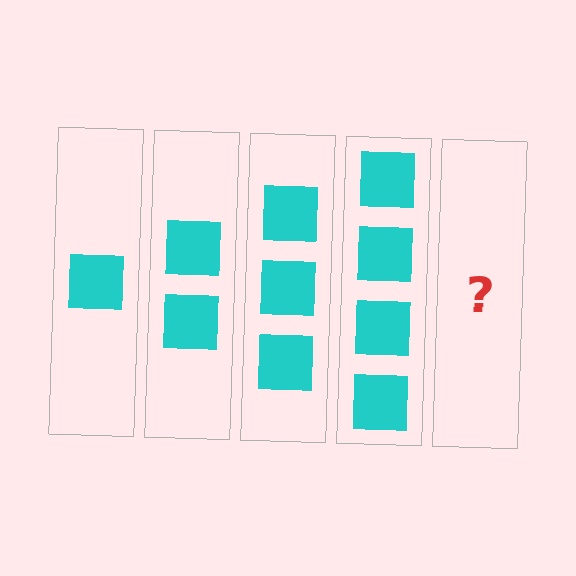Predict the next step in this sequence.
The next step is 5 squares.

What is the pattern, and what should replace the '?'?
The pattern is that each step adds one more square. The '?' should be 5 squares.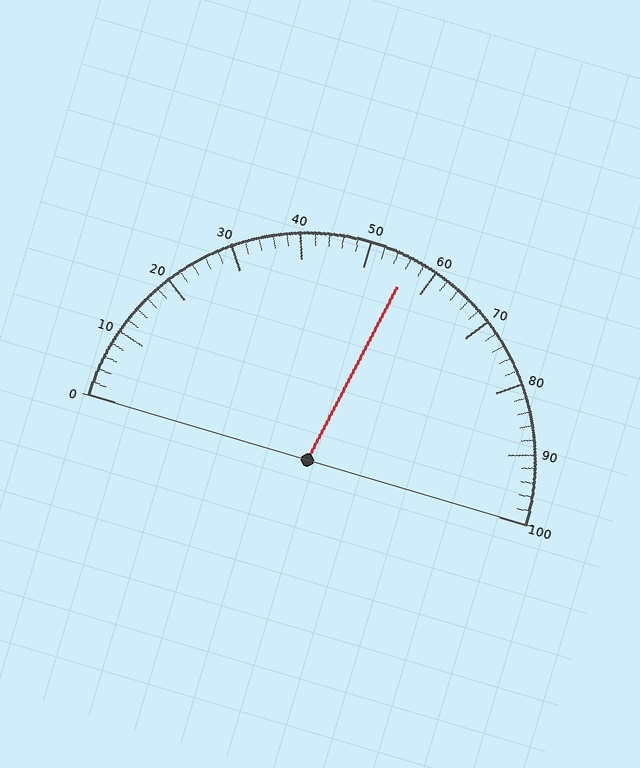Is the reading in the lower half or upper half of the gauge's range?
The reading is in the upper half of the range (0 to 100).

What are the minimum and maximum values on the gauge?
The gauge ranges from 0 to 100.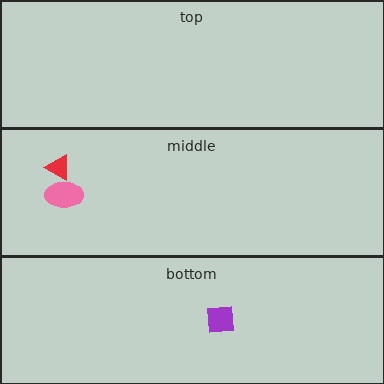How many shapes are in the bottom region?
1.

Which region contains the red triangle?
The middle region.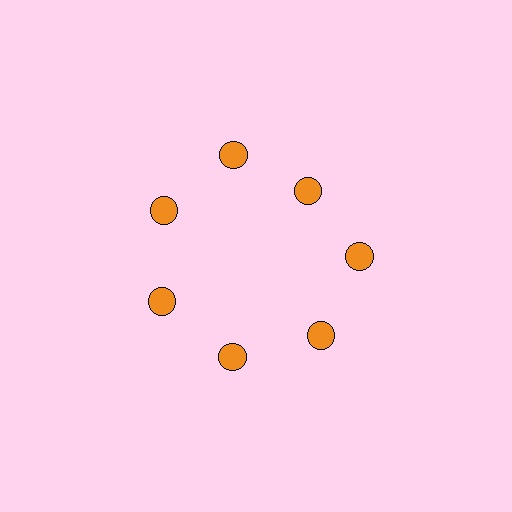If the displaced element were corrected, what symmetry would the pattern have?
It would have 7-fold rotational symmetry — the pattern would map onto itself every 51 degrees.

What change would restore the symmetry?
The symmetry would be restored by moving it outward, back onto the ring so that all 7 circles sit at equal angles and equal distance from the center.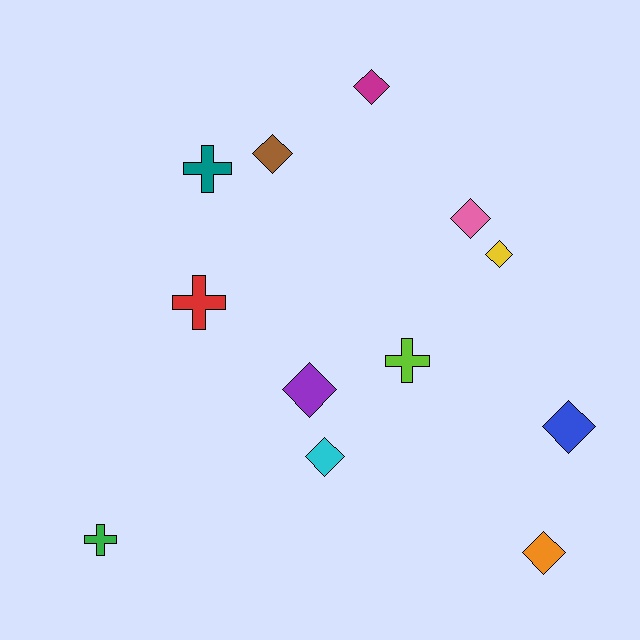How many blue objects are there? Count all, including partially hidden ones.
There is 1 blue object.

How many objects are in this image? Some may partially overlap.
There are 12 objects.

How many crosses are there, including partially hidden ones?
There are 4 crosses.